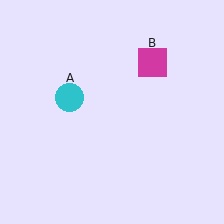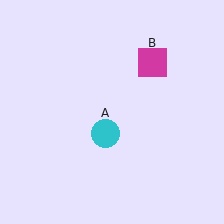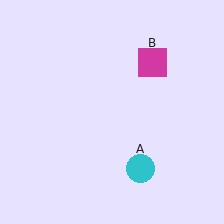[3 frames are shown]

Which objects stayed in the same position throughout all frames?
Magenta square (object B) remained stationary.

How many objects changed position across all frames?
1 object changed position: cyan circle (object A).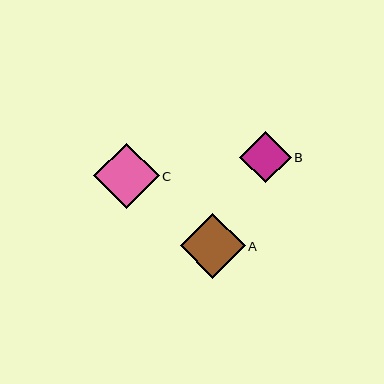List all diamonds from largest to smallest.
From largest to smallest: C, A, B.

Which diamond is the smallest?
Diamond B is the smallest with a size of approximately 51 pixels.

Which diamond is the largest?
Diamond C is the largest with a size of approximately 65 pixels.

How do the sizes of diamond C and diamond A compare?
Diamond C and diamond A are approximately the same size.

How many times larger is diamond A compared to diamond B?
Diamond A is approximately 1.3 times the size of diamond B.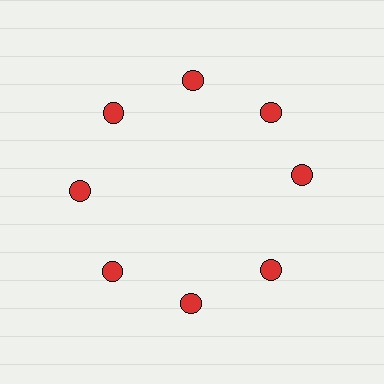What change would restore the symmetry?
The symmetry would be restored by rotating it back into even spacing with its neighbors so that all 8 circles sit at equal angles and equal distance from the center.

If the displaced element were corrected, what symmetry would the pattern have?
It would have 8-fold rotational symmetry — the pattern would map onto itself every 45 degrees.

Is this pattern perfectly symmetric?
No. The 8 red circles are arranged in a ring, but one element near the 3 o'clock position is rotated out of alignment along the ring, breaking the 8-fold rotational symmetry.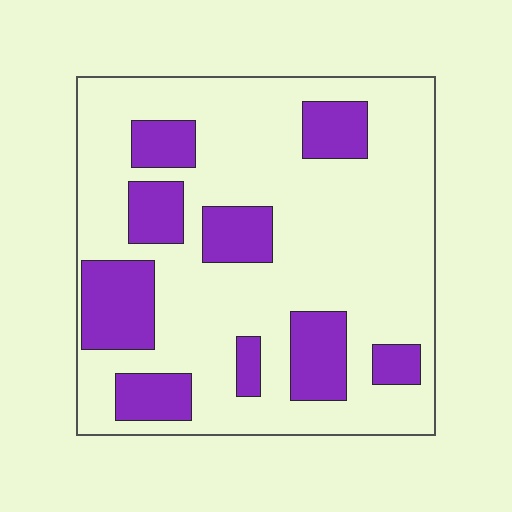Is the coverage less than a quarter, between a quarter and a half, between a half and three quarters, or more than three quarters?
Between a quarter and a half.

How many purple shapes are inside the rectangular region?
9.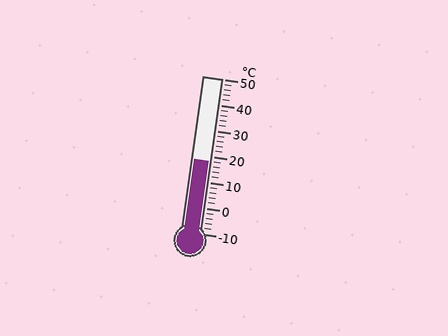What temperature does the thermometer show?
The thermometer shows approximately 18°C.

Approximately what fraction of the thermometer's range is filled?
The thermometer is filled to approximately 45% of its range.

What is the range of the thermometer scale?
The thermometer scale ranges from -10°C to 50°C.